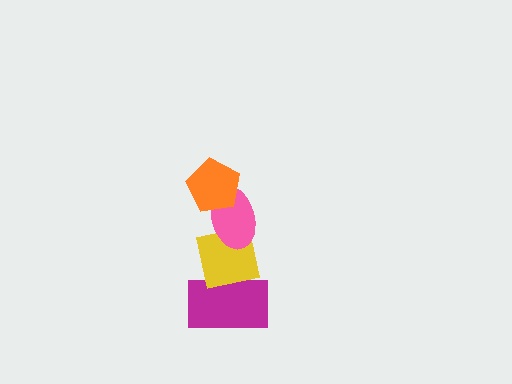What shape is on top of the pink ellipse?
The orange pentagon is on top of the pink ellipse.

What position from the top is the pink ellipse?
The pink ellipse is 2nd from the top.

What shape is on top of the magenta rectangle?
The yellow square is on top of the magenta rectangle.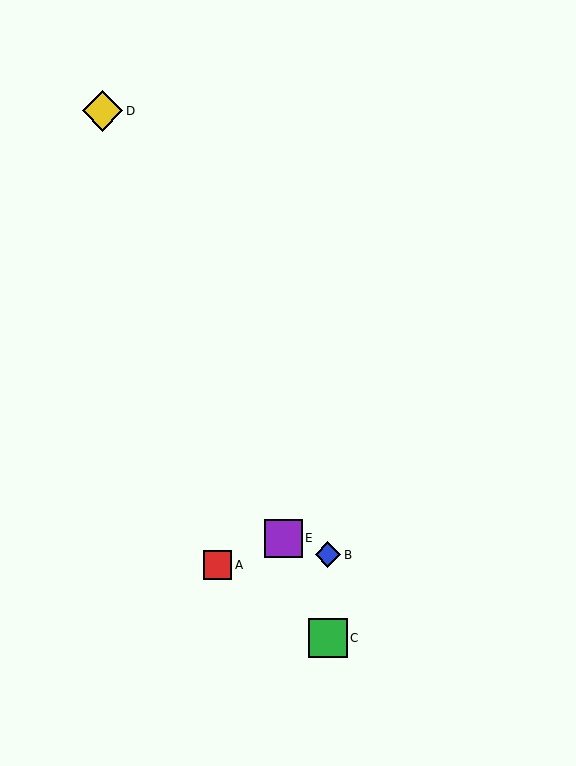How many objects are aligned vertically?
2 objects (B, C) are aligned vertically.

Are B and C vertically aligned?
Yes, both are at x≈328.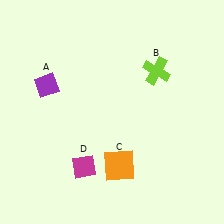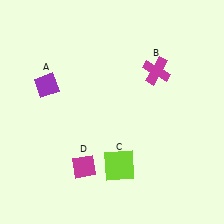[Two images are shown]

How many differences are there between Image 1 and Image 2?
There are 2 differences between the two images.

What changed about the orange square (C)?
In Image 1, C is orange. In Image 2, it changed to lime.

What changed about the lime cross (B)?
In Image 1, B is lime. In Image 2, it changed to magenta.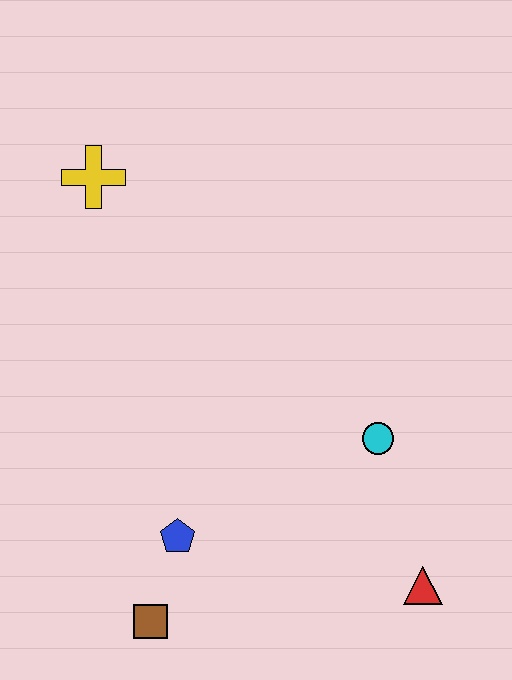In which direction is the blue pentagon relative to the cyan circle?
The blue pentagon is to the left of the cyan circle.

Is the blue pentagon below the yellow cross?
Yes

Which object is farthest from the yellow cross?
The red triangle is farthest from the yellow cross.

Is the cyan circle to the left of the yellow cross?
No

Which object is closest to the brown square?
The blue pentagon is closest to the brown square.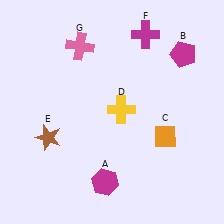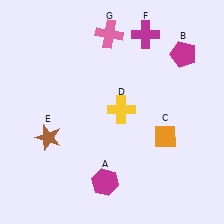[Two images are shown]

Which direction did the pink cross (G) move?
The pink cross (G) moved right.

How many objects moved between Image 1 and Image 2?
1 object moved between the two images.